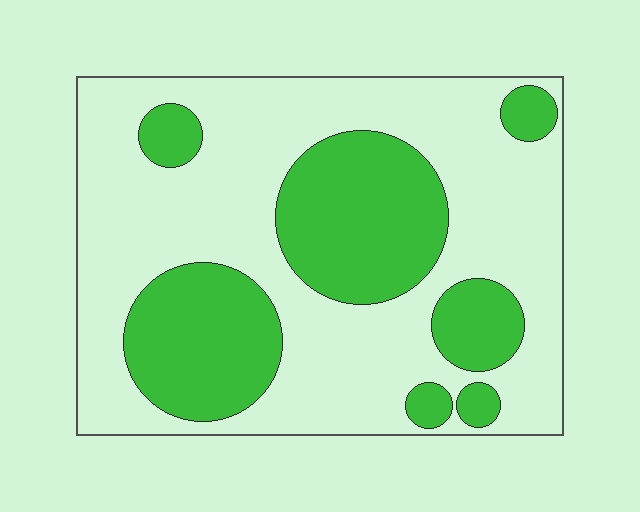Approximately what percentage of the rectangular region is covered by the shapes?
Approximately 35%.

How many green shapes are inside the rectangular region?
7.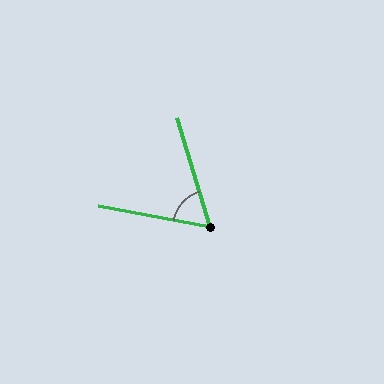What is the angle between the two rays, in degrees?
Approximately 63 degrees.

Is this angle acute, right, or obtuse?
It is acute.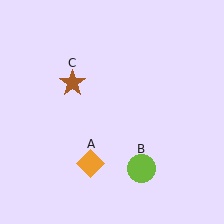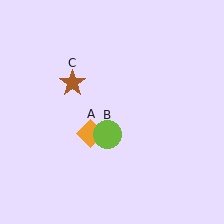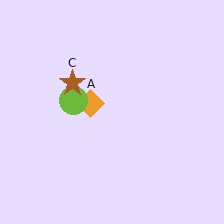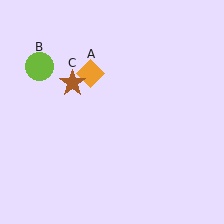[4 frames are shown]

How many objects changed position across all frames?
2 objects changed position: orange diamond (object A), lime circle (object B).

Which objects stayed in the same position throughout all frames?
Brown star (object C) remained stationary.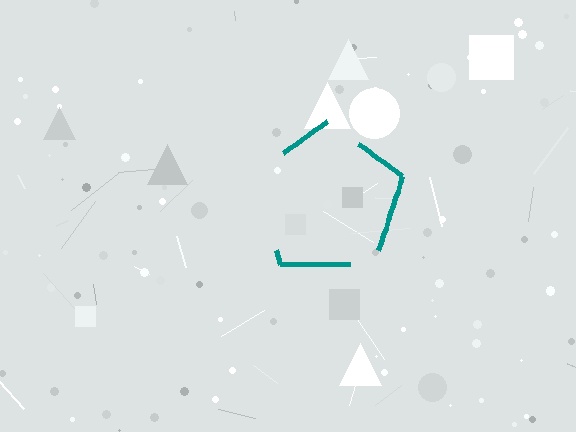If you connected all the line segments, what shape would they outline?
They would outline a pentagon.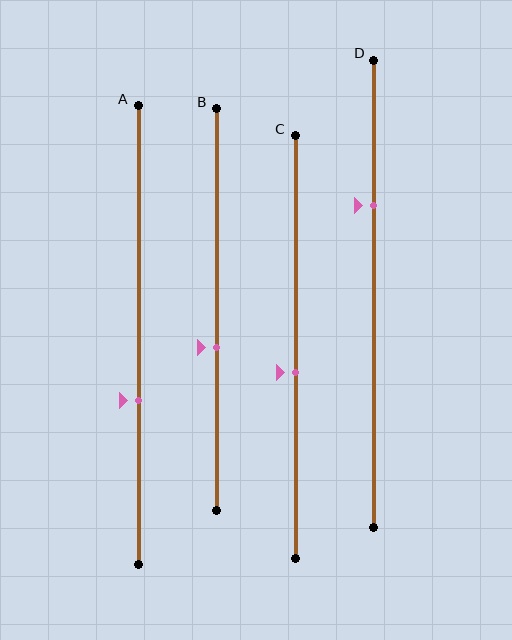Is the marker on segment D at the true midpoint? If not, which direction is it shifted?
No, the marker on segment D is shifted upward by about 19% of the segment length.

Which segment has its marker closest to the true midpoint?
Segment C has its marker closest to the true midpoint.